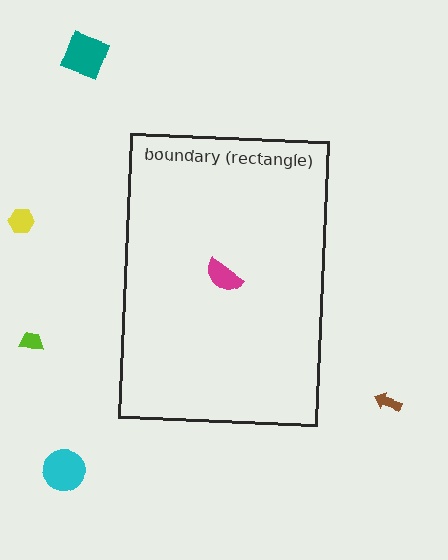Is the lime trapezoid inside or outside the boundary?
Outside.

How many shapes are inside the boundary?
1 inside, 5 outside.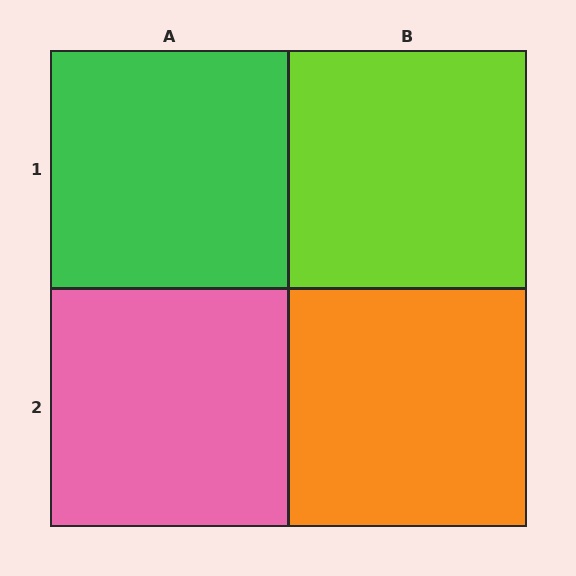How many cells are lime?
1 cell is lime.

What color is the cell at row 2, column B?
Orange.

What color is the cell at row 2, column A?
Pink.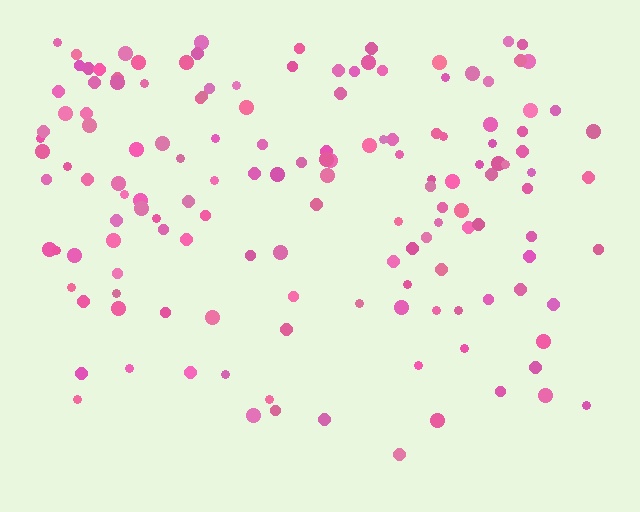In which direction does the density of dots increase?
From bottom to top, with the top side densest.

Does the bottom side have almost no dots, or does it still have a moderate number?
Still a moderate number, just noticeably fewer than the top.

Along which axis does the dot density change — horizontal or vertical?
Vertical.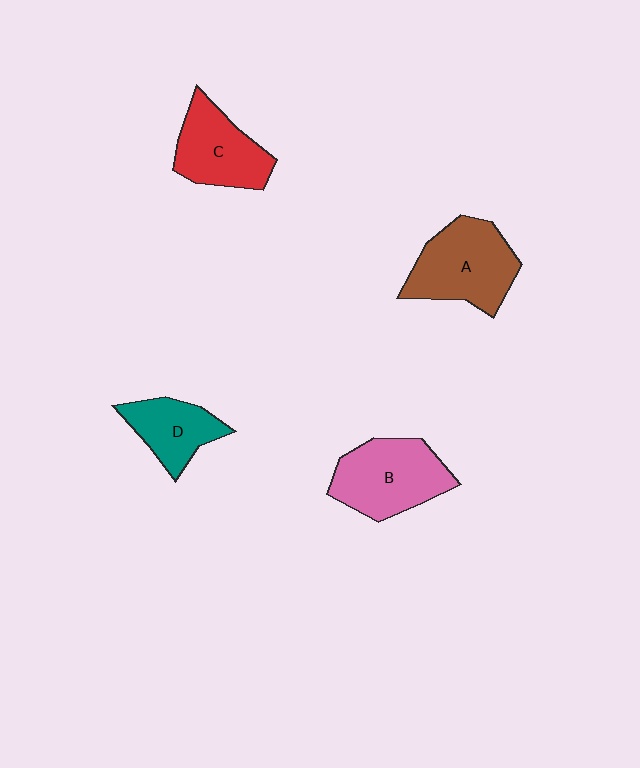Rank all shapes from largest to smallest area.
From largest to smallest: A (brown), B (pink), C (red), D (teal).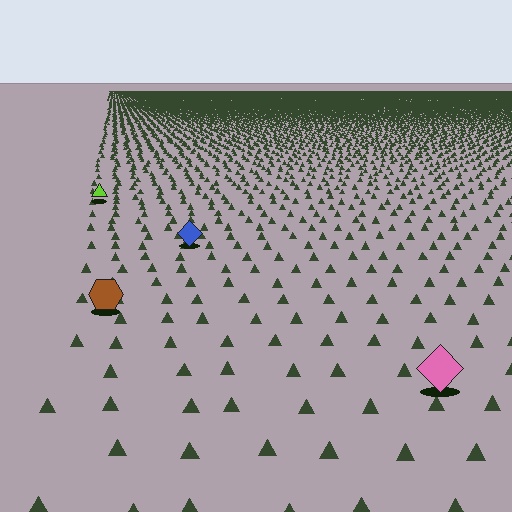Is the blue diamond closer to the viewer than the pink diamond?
No. The pink diamond is closer — you can tell from the texture gradient: the ground texture is coarser near it.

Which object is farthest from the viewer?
The lime triangle is farthest from the viewer. It appears smaller and the ground texture around it is denser.